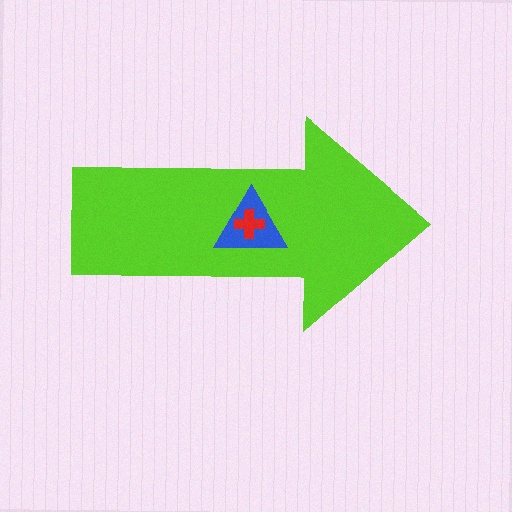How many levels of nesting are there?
3.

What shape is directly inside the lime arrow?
The blue triangle.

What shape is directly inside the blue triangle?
The red cross.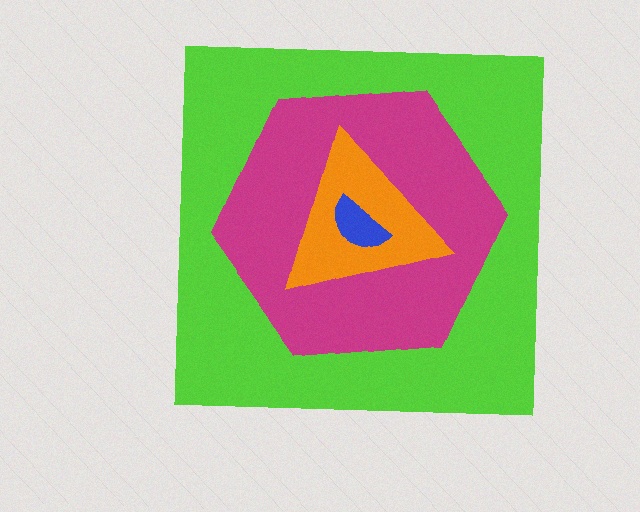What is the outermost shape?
The lime square.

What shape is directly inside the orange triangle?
The blue semicircle.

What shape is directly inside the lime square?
The magenta hexagon.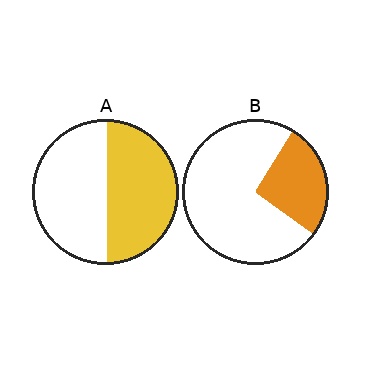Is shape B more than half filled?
No.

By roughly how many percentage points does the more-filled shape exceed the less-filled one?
By roughly 20 percentage points (A over B).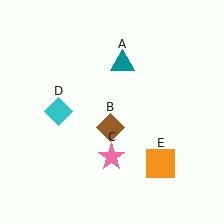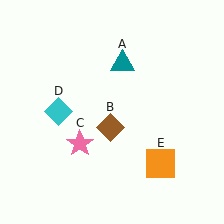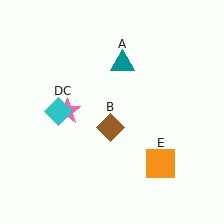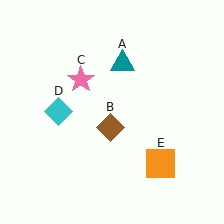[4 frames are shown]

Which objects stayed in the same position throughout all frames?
Teal triangle (object A) and brown diamond (object B) and cyan diamond (object D) and orange square (object E) remained stationary.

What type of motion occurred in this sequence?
The pink star (object C) rotated clockwise around the center of the scene.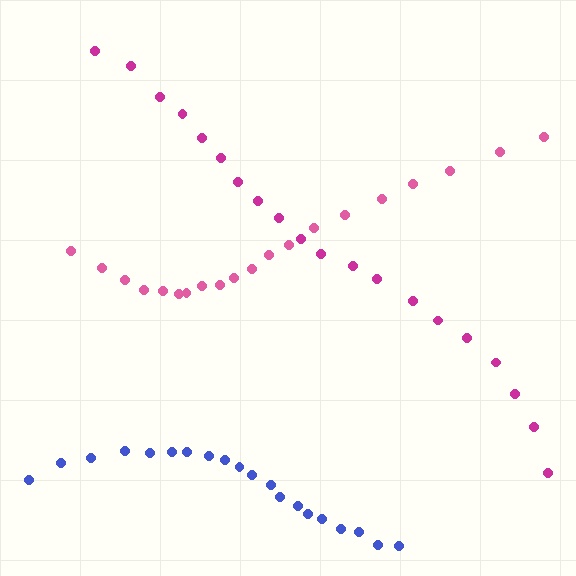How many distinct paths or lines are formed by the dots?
There are 3 distinct paths.